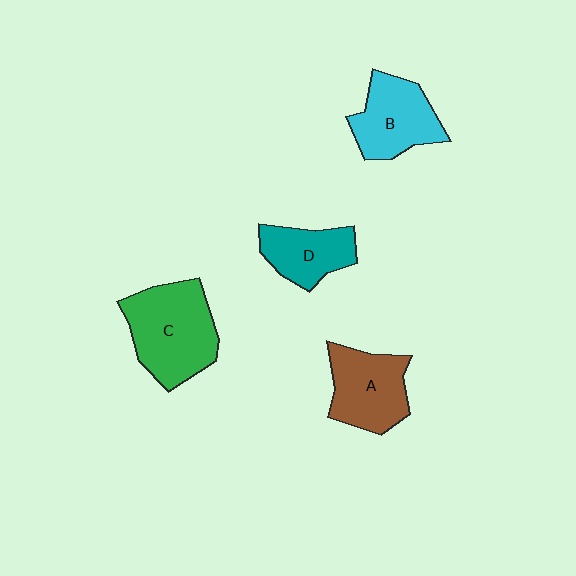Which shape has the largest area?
Shape C (green).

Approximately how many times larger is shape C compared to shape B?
Approximately 1.3 times.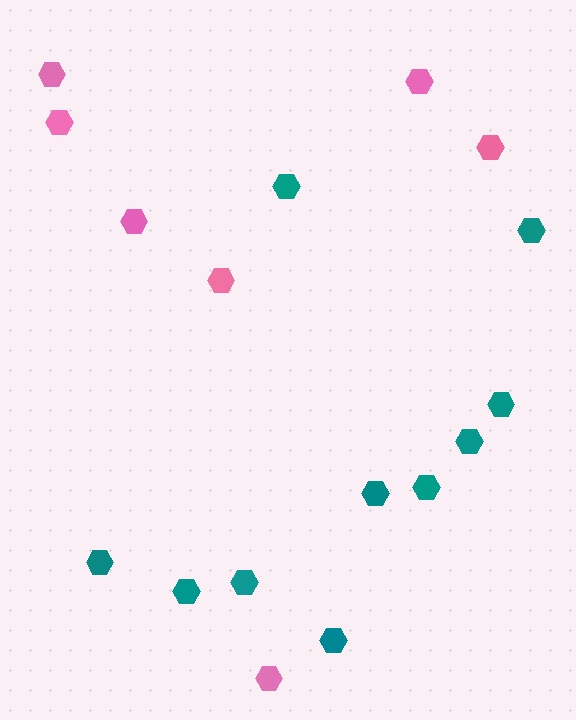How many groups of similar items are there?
There are 2 groups: one group of teal hexagons (10) and one group of pink hexagons (7).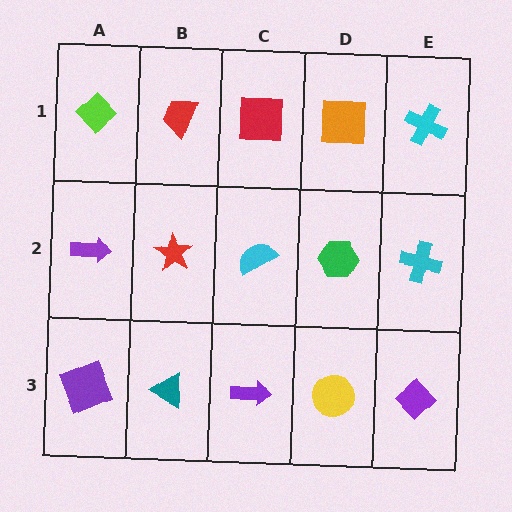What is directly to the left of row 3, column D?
A purple arrow.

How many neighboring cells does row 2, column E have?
3.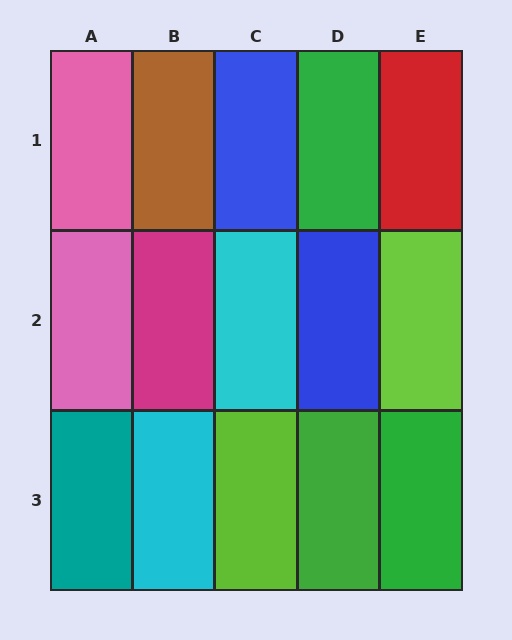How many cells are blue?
2 cells are blue.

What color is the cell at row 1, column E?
Red.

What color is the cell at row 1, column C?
Blue.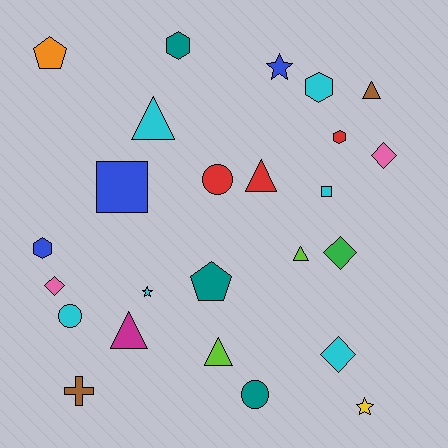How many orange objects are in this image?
There is 1 orange object.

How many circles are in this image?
There are 3 circles.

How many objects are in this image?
There are 25 objects.